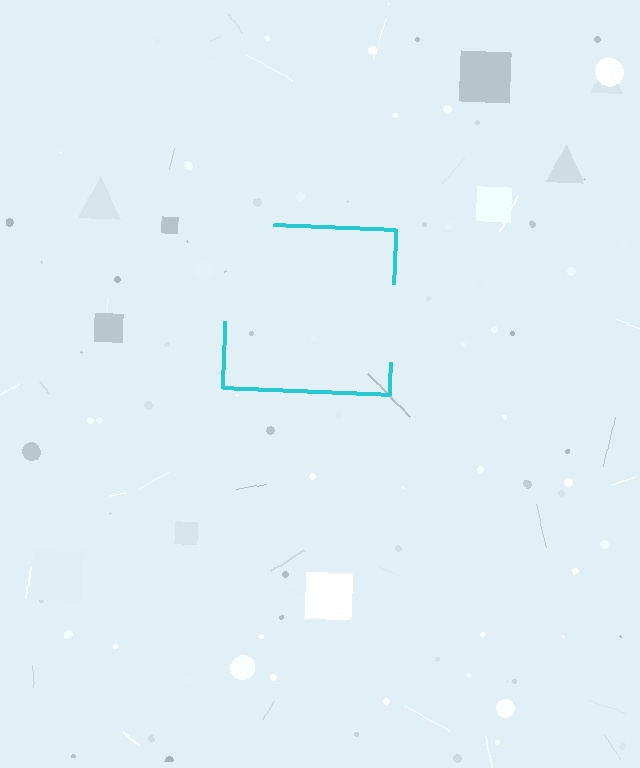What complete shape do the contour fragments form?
The contour fragments form a square.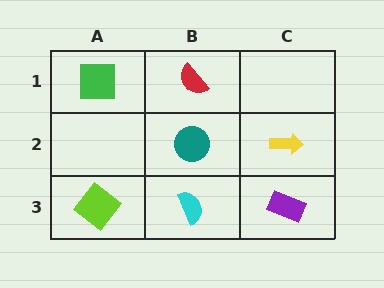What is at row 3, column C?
A purple rectangle.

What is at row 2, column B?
A teal circle.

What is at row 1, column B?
A red semicircle.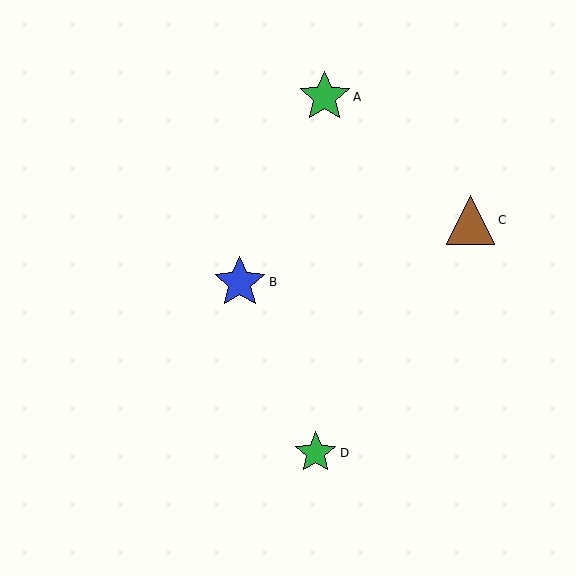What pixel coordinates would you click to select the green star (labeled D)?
Click at (316, 453) to select the green star D.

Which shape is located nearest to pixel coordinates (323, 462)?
The green star (labeled D) at (316, 453) is nearest to that location.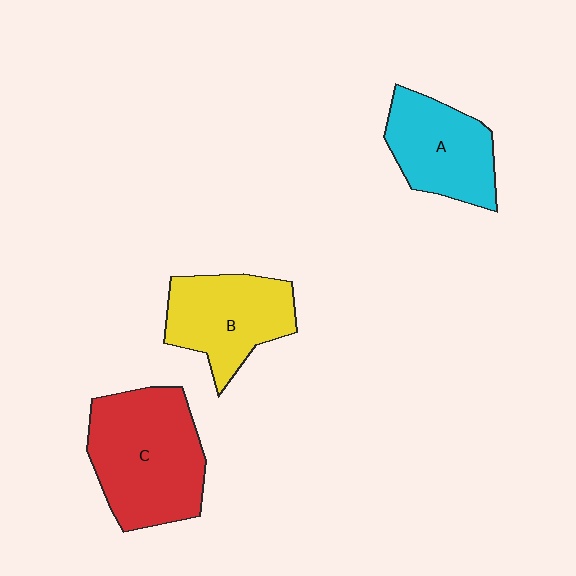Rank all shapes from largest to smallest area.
From largest to smallest: C (red), B (yellow), A (cyan).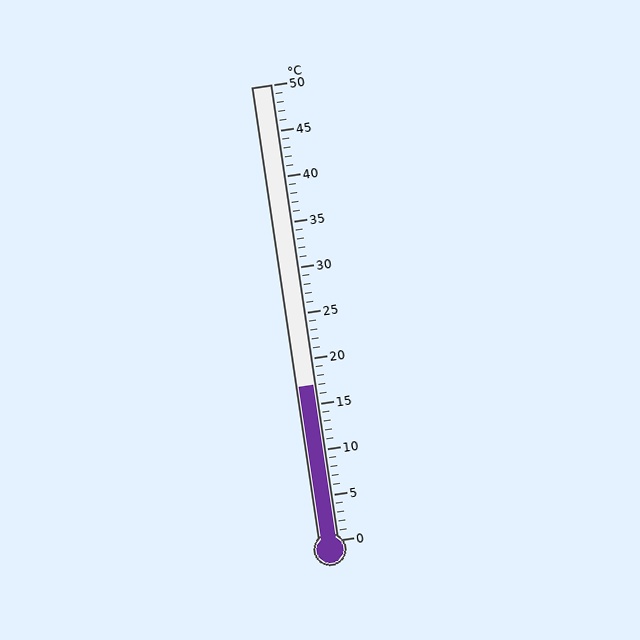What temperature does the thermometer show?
The thermometer shows approximately 17°C.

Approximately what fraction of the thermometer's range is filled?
The thermometer is filled to approximately 35% of its range.